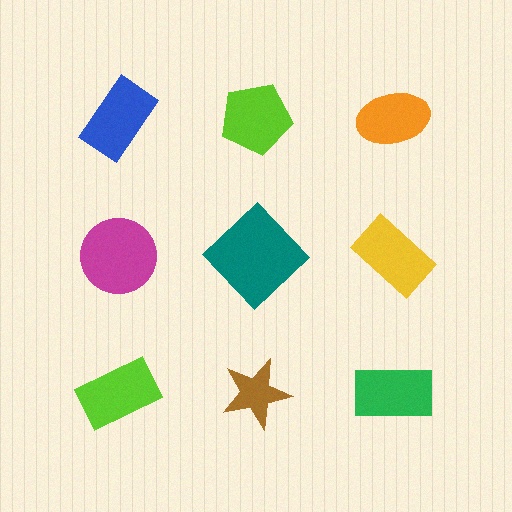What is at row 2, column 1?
A magenta circle.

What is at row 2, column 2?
A teal diamond.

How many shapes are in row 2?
3 shapes.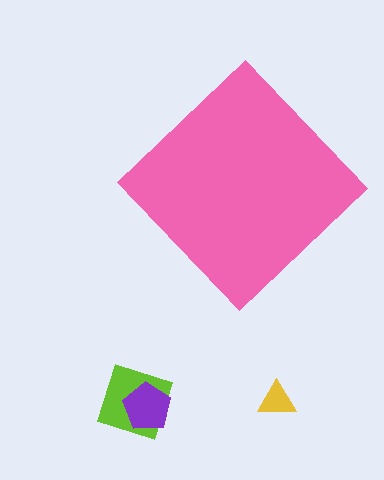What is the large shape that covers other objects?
A pink diamond.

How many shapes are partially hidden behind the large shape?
0 shapes are partially hidden.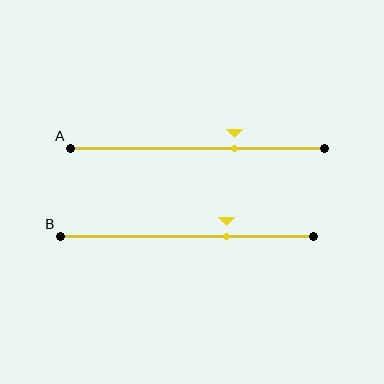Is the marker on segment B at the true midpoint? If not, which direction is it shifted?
No, the marker on segment B is shifted to the right by about 16% of the segment length.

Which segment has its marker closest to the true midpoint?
Segment A has its marker closest to the true midpoint.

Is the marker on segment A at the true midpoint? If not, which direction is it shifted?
No, the marker on segment A is shifted to the right by about 15% of the segment length.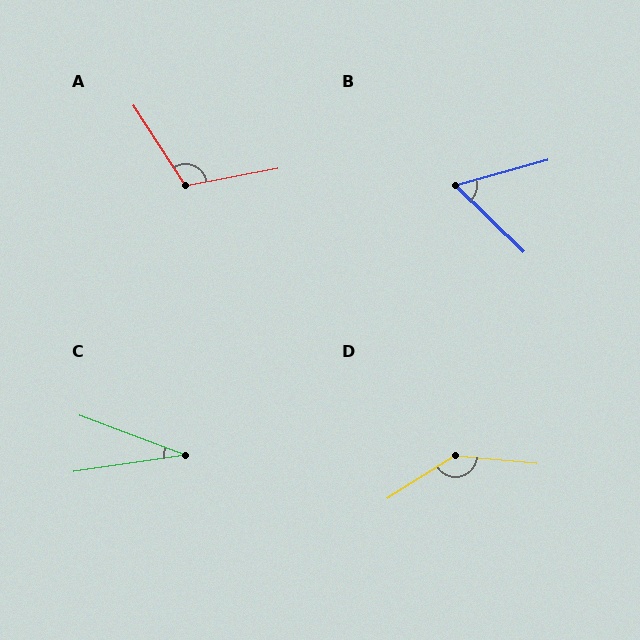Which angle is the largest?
D, at approximately 143 degrees.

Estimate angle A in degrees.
Approximately 112 degrees.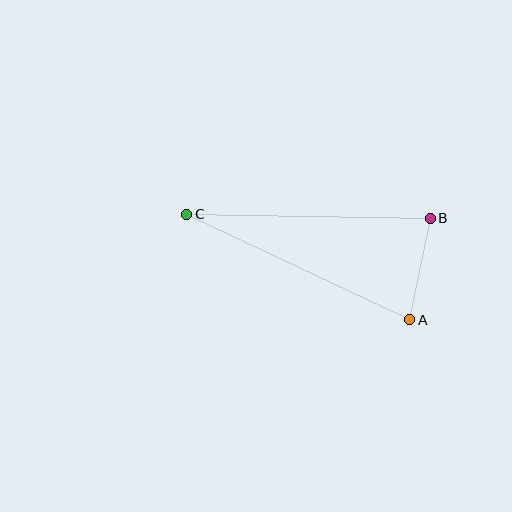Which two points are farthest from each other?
Points A and C are farthest from each other.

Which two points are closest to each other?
Points A and B are closest to each other.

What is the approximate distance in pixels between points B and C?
The distance between B and C is approximately 243 pixels.